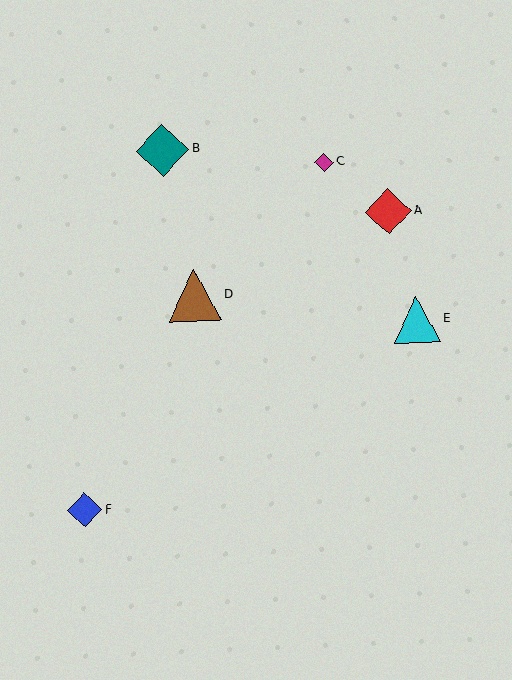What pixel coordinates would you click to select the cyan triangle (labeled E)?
Click at (417, 319) to select the cyan triangle E.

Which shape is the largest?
The teal diamond (labeled B) is the largest.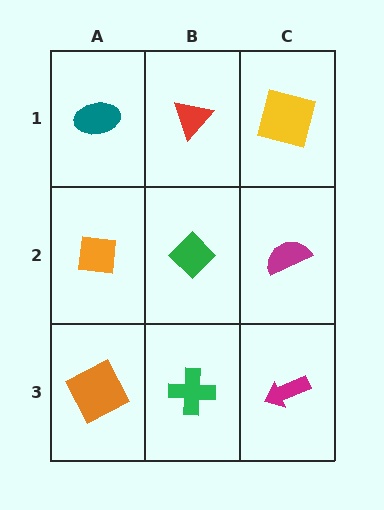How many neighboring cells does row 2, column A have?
3.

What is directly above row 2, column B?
A red triangle.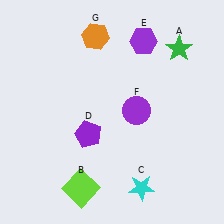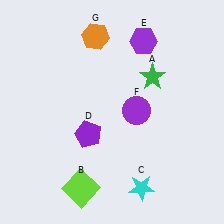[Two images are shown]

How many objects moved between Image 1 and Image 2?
1 object moved between the two images.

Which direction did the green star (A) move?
The green star (A) moved down.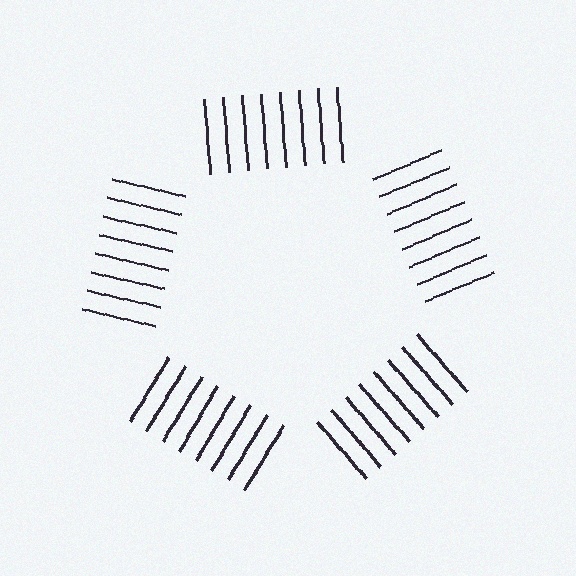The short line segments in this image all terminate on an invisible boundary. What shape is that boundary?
An illusory pentagon — the line segments terminate on its edges but no continuous stroke is drawn.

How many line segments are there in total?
40 — 8 along each of the 5 edges.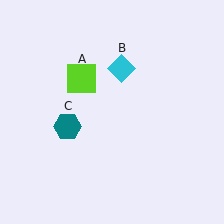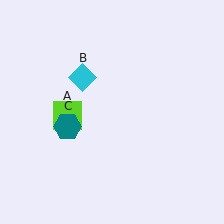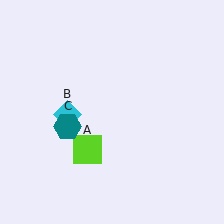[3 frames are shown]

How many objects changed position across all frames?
2 objects changed position: lime square (object A), cyan diamond (object B).